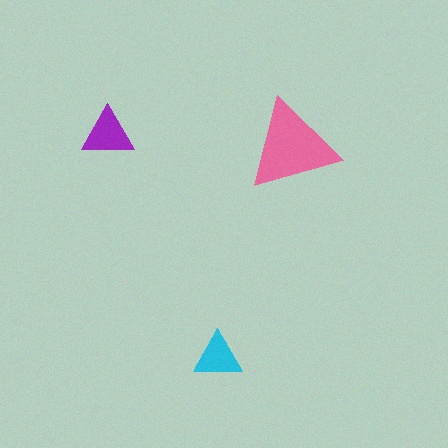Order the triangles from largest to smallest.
the pink one, the purple one, the cyan one.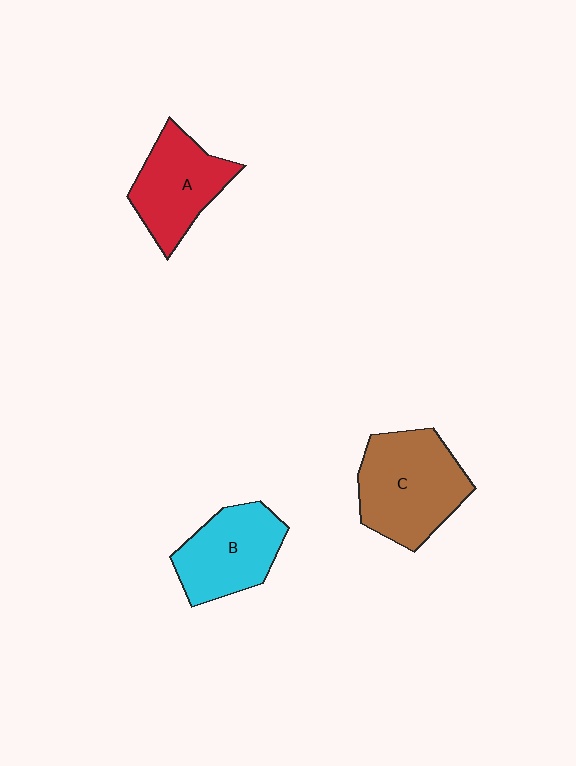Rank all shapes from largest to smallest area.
From largest to smallest: C (brown), B (cyan), A (red).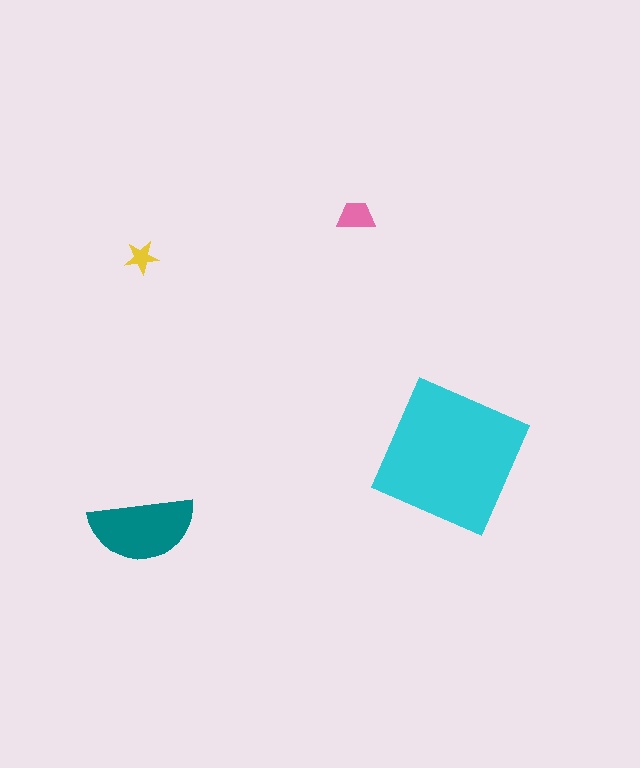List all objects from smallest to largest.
The yellow star, the pink trapezoid, the teal semicircle, the cyan square.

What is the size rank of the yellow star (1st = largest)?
4th.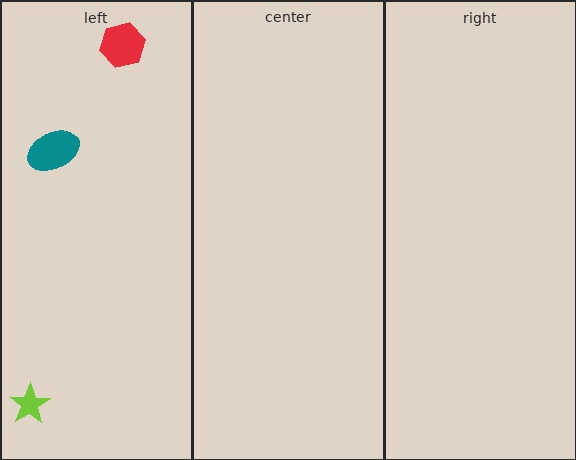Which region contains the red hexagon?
The left region.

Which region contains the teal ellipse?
The left region.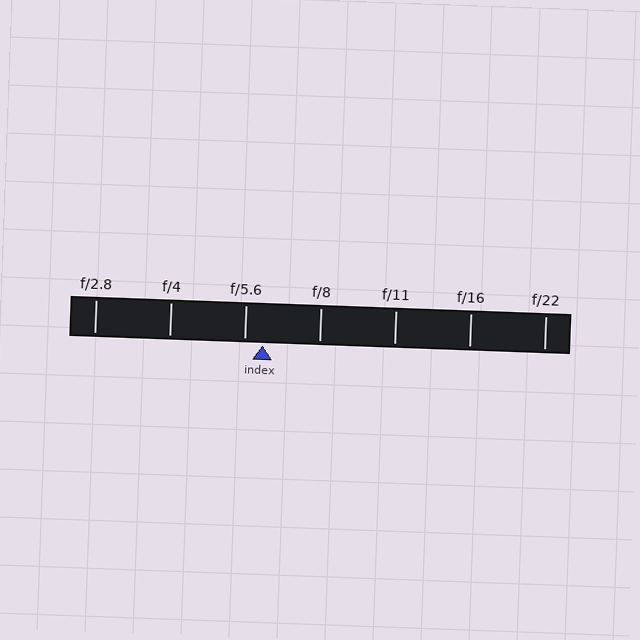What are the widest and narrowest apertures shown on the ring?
The widest aperture shown is f/2.8 and the narrowest is f/22.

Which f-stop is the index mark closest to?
The index mark is closest to f/5.6.